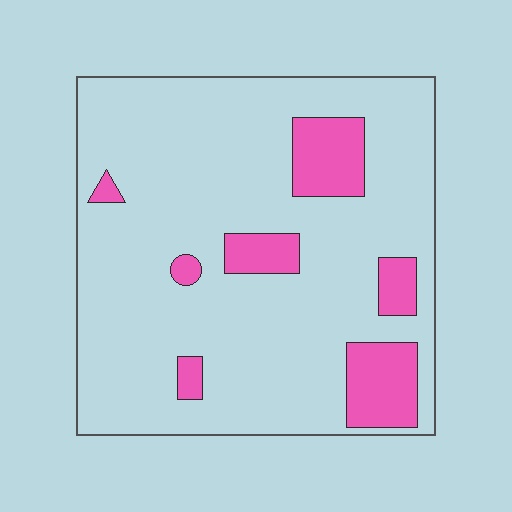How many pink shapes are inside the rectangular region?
7.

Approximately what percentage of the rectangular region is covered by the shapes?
Approximately 15%.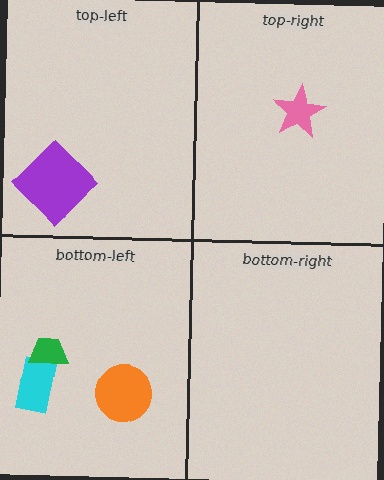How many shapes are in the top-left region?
1.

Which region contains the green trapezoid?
The bottom-left region.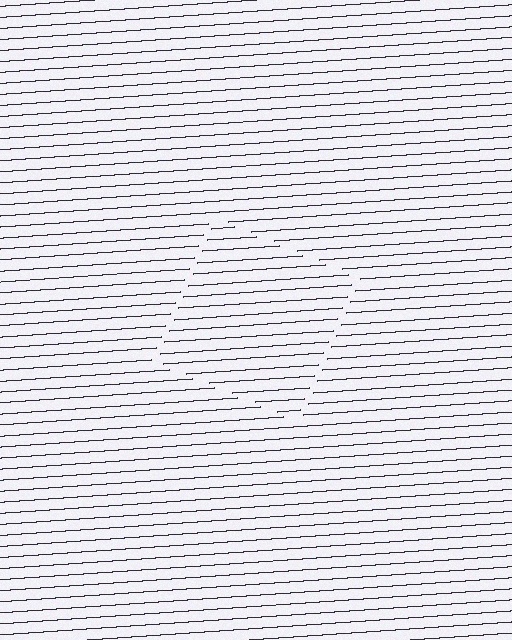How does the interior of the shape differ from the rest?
The interior of the shape contains the same grating, shifted by half a period — the contour is defined by the phase discontinuity where line-ends from the inner and outer gratings abut.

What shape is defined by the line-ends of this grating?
An illusory square. The interior of the shape contains the same grating, shifted by half a period — the contour is defined by the phase discontinuity where line-ends from the inner and outer gratings abut.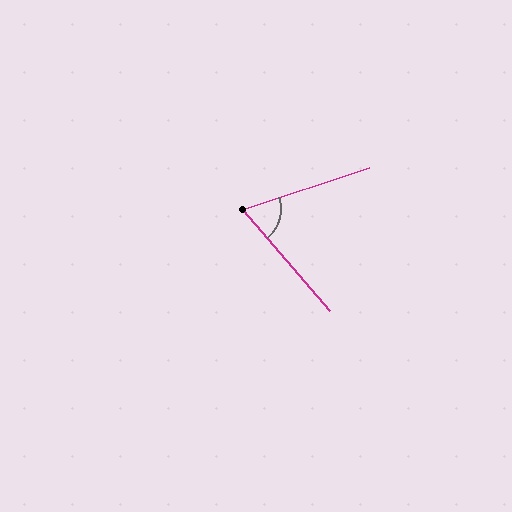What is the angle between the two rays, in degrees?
Approximately 68 degrees.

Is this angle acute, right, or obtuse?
It is acute.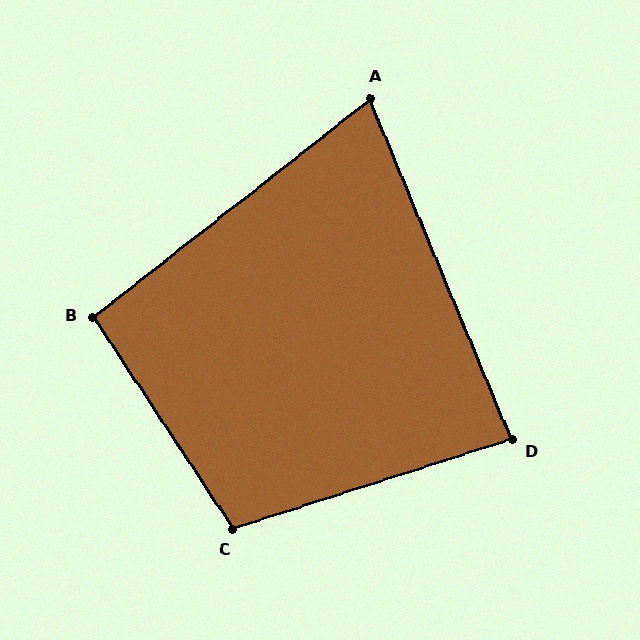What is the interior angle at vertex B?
Approximately 95 degrees (approximately right).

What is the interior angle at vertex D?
Approximately 85 degrees (approximately right).